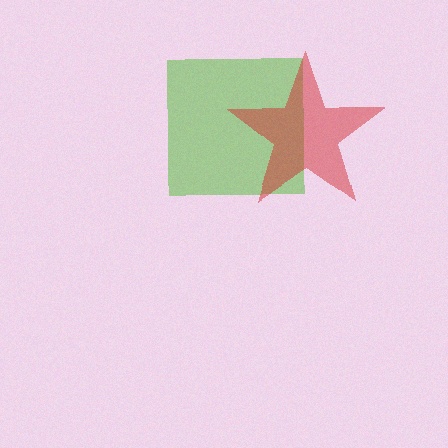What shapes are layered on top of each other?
The layered shapes are: a lime square, a red star.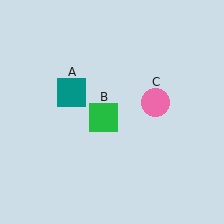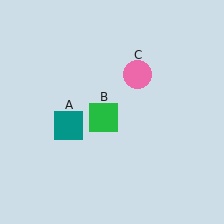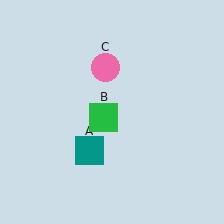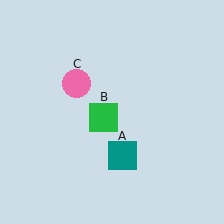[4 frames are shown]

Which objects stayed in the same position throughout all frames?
Green square (object B) remained stationary.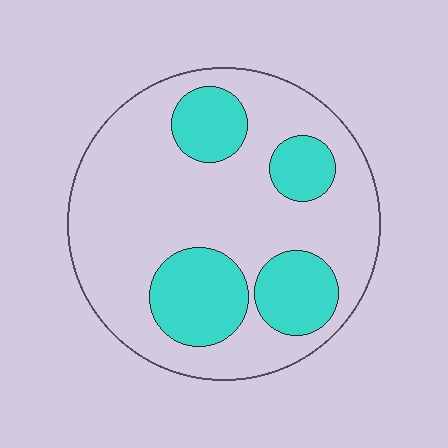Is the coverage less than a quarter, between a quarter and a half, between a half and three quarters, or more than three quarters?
Between a quarter and a half.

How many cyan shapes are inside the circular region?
4.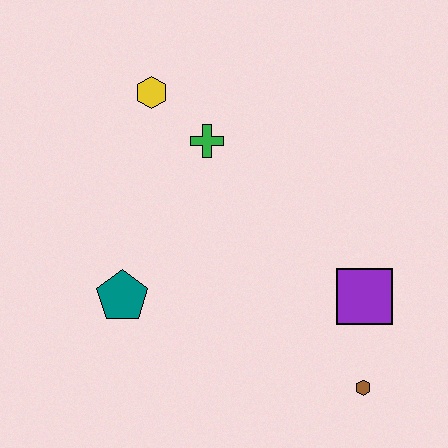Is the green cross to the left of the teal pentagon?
No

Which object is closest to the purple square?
The brown hexagon is closest to the purple square.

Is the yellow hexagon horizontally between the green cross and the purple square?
No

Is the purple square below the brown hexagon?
No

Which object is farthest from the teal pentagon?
The brown hexagon is farthest from the teal pentagon.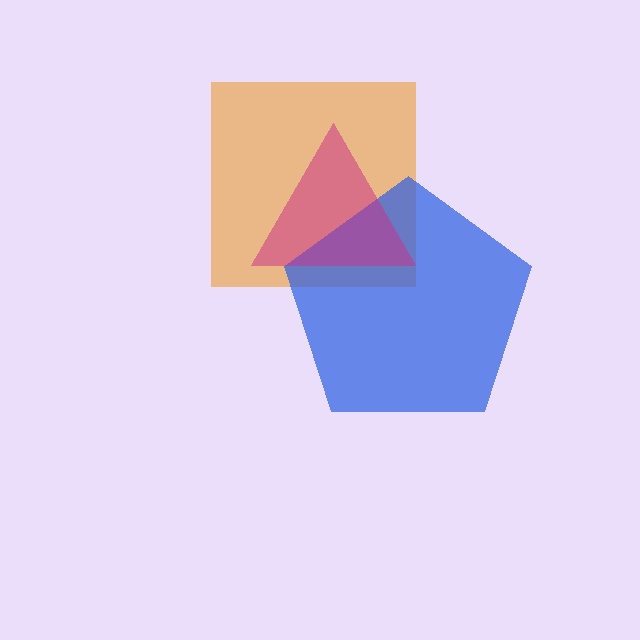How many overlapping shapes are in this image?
There are 3 overlapping shapes in the image.